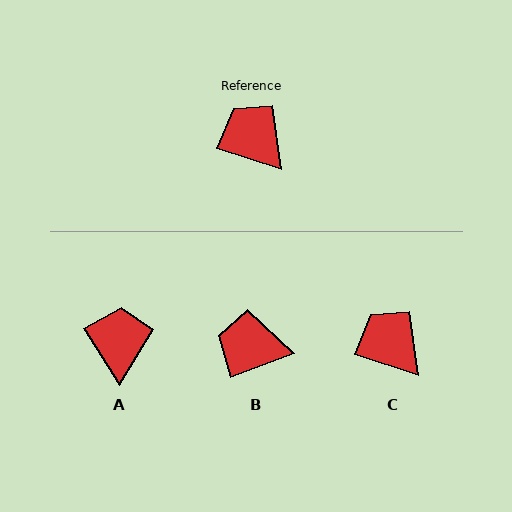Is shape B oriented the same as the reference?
No, it is off by about 39 degrees.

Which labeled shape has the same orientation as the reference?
C.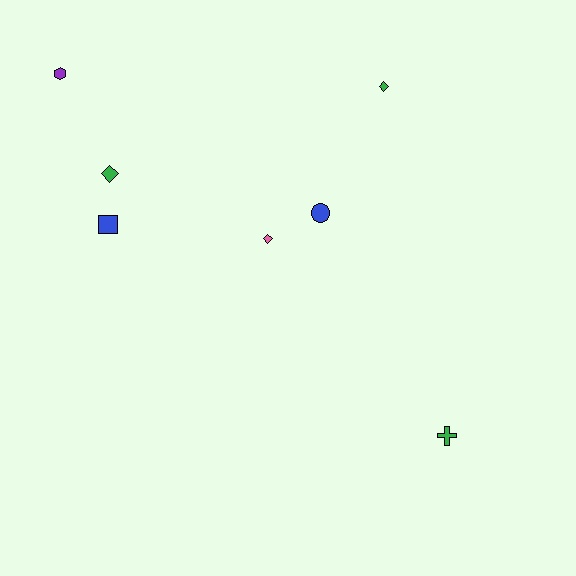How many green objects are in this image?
There are 3 green objects.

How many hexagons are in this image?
There is 1 hexagon.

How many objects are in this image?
There are 7 objects.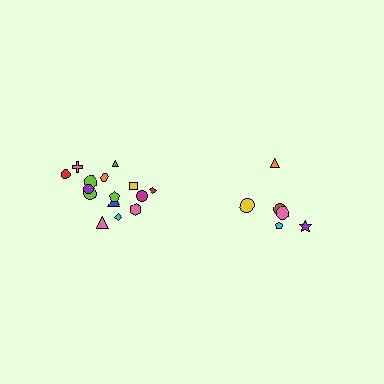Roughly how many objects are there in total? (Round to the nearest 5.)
Roughly 20 objects in total.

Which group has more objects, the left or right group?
The left group.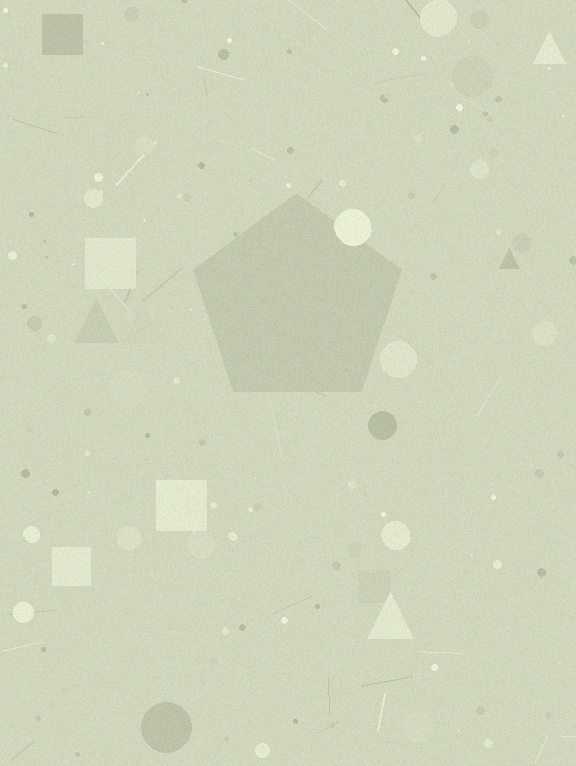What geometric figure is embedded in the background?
A pentagon is embedded in the background.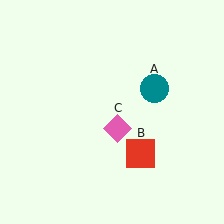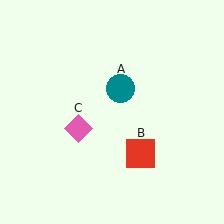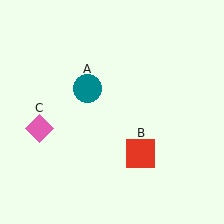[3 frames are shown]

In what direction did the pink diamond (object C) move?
The pink diamond (object C) moved left.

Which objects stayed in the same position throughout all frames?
Red square (object B) remained stationary.